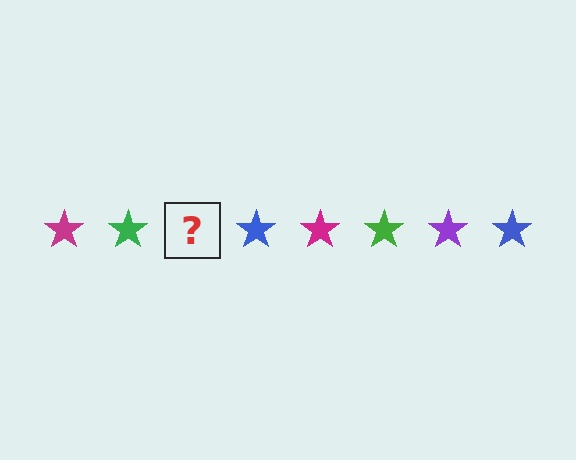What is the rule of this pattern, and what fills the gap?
The rule is that the pattern cycles through magenta, green, purple, blue stars. The gap should be filled with a purple star.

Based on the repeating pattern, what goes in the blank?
The blank should be a purple star.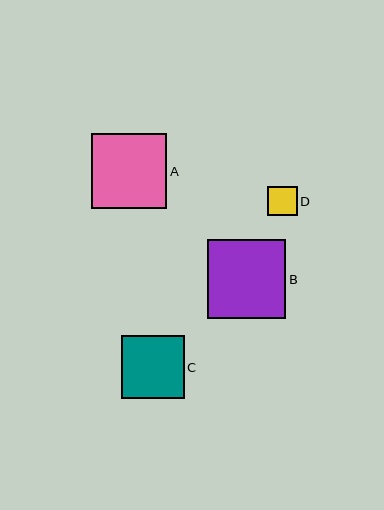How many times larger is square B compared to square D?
Square B is approximately 2.6 times the size of square D.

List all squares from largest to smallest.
From largest to smallest: B, A, C, D.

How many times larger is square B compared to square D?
Square B is approximately 2.6 times the size of square D.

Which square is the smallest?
Square D is the smallest with a size of approximately 29 pixels.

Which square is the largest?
Square B is the largest with a size of approximately 78 pixels.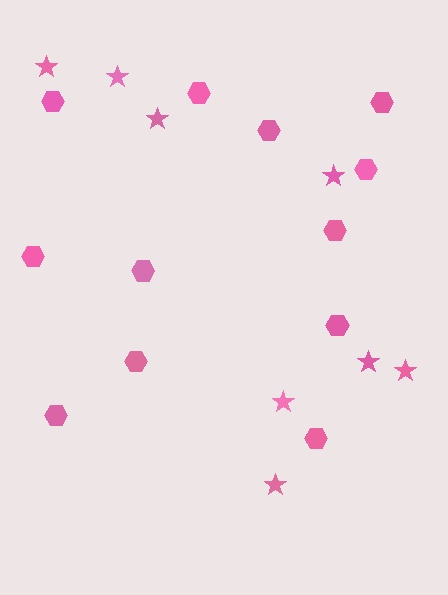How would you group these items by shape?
There are 2 groups: one group of stars (8) and one group of hexagons (12).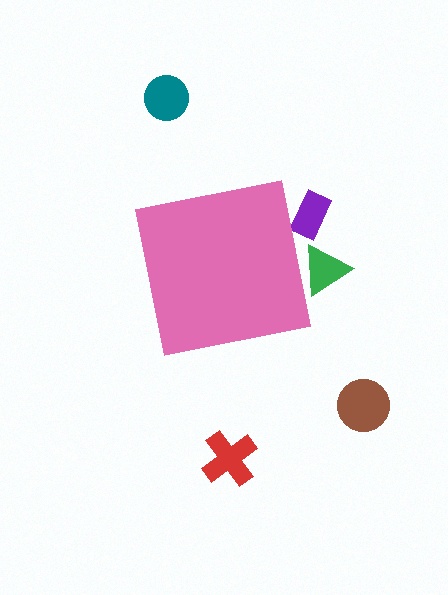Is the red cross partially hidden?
No, the red cross is fully visible.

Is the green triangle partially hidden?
Yes, the green triangle is partially hidden behind the pink square.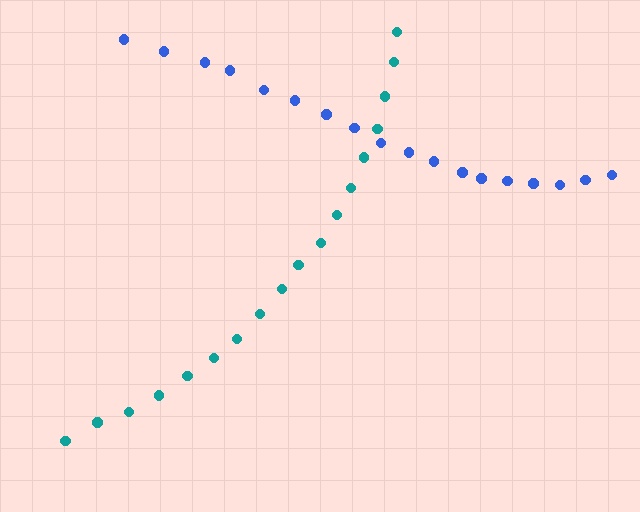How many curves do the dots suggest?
There are 2 distinct paths.